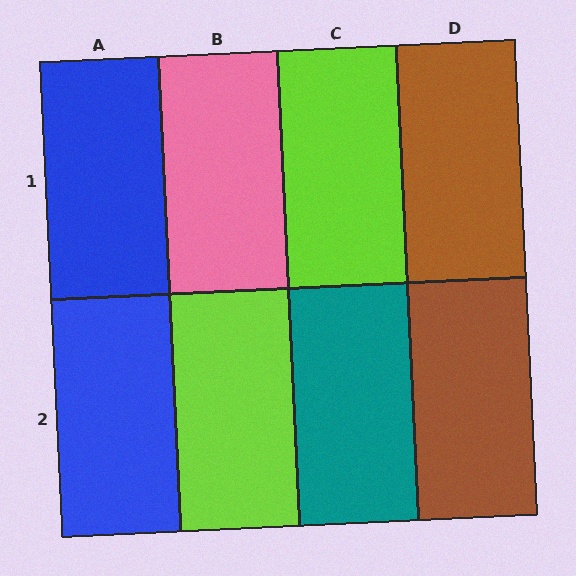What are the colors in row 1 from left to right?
Blue, pink, lime, brown.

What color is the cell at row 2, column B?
Lime.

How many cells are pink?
1 cell is pink.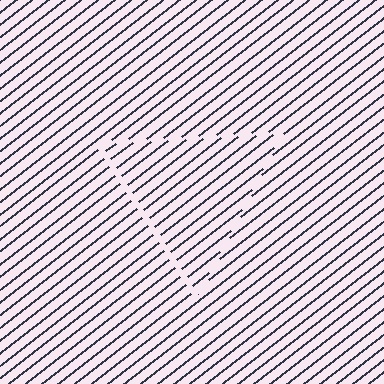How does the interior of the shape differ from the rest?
The interior of the shape contains the same grating, shifted by half a period — the contour is defined by the phase discontinuity where line-ends from the inner and outer gratings abut.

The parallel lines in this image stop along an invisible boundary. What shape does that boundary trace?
An illusory triangle. The interior of the shape contains the same grating, shifted by half a period — the contour is defined by the phase discontinuity where line-ends from the inner and outer gratings abut.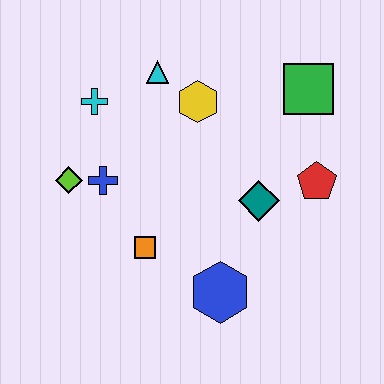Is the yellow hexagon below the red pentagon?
No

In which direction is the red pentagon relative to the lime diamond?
The red pentagon is to the right of the lime diamond.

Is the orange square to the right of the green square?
No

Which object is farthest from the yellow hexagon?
The blue hexagon is farthest from the yellow hexagon.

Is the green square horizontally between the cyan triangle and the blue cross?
No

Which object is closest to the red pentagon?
The teal diamond is closest to the red pentagon.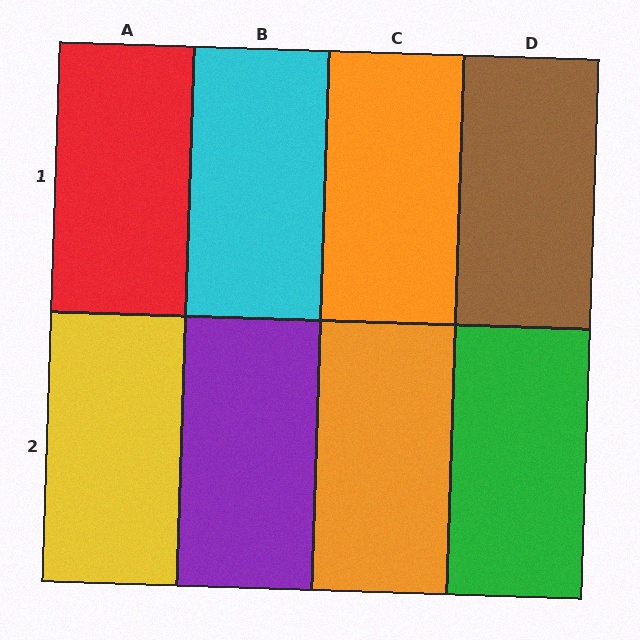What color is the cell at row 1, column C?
Orange.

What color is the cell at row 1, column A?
Red.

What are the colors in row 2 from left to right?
Yellow, purple, orange, green.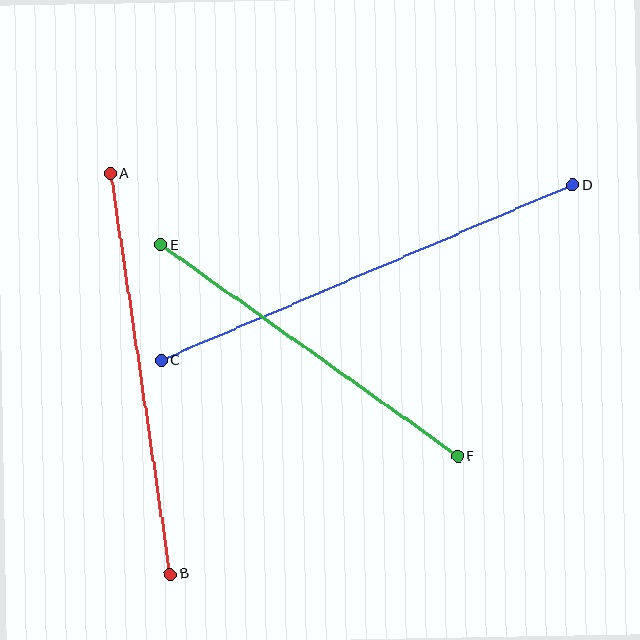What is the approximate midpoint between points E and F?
The midpoint is at approximately (309, 351) pixels.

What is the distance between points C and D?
The distance is approximately 447 pixels.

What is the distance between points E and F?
The distance is approximately 365 pixels.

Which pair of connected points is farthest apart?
Points C and D are farthest apart.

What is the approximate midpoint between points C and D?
The midpoint is at approximately (367, 273) pixels.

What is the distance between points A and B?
The distance is approximately 405 pixels.